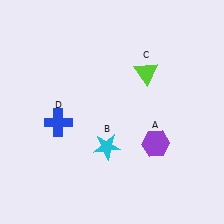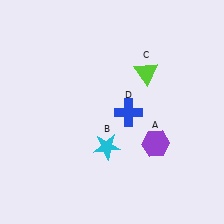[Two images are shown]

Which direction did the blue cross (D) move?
The blue cross (D) moved right.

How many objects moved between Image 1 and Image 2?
1 object moved between the two images.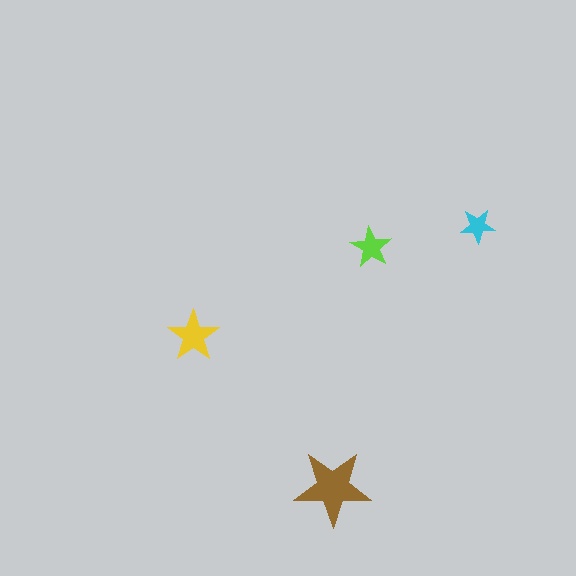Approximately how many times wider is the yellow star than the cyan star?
About 1.5 times wider.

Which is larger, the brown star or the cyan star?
The brown one.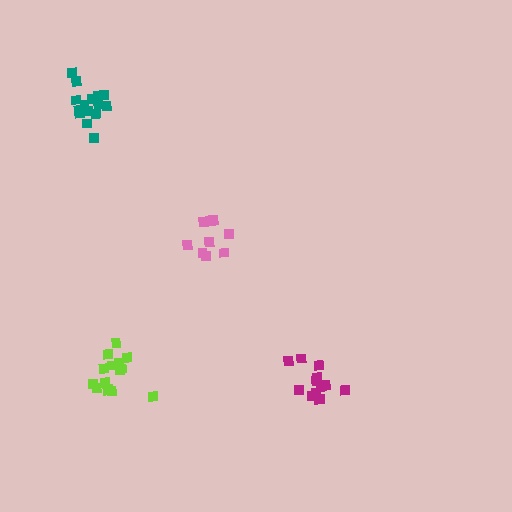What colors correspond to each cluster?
The clusters are colored: pink, magenta, teal, lime.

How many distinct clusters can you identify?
There are 4 distinct clusters.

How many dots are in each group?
Group 1: 9 dots, Group 2: 15 dots, Group 3: 15 dots, Group 4: 15 dots (54 total).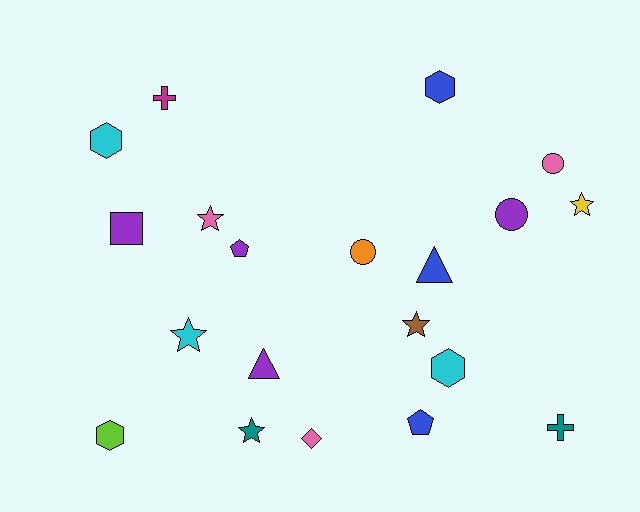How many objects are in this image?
There are 20 objects.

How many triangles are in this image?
There are 2 triangles.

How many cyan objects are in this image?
There are 3 cyan objects.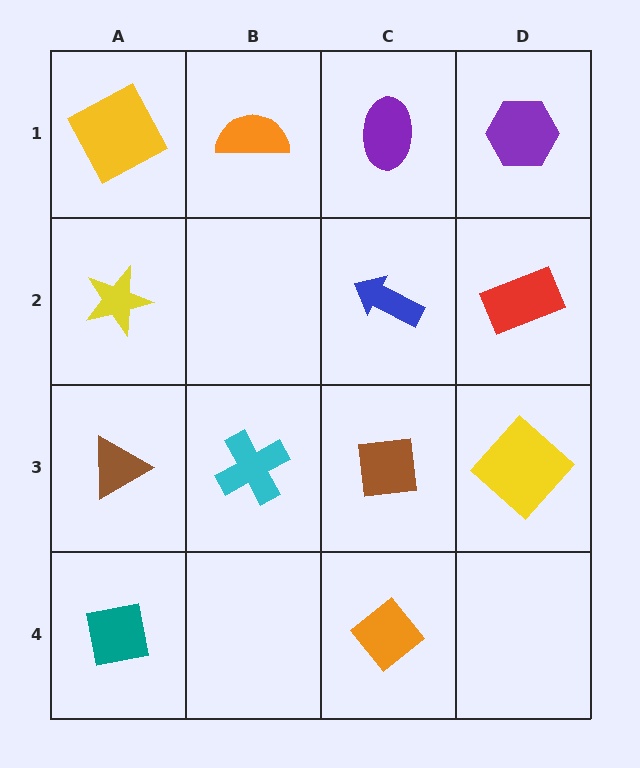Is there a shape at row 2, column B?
No, that cell is empty.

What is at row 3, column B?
A cyan cross.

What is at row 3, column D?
A yellow diamond.